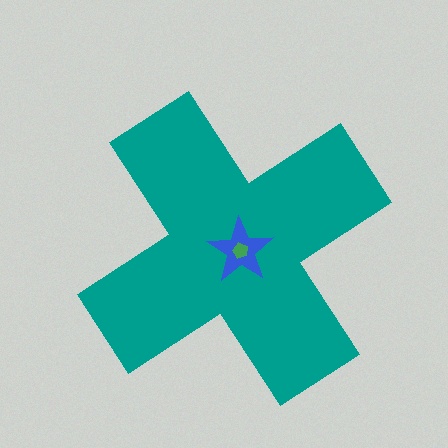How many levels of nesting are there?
3.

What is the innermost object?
The green pentagon.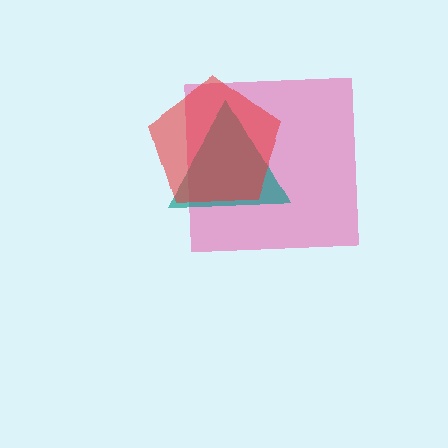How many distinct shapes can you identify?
There are 3 distinct shapes: a pink square, a teal triangle, a red pentagon.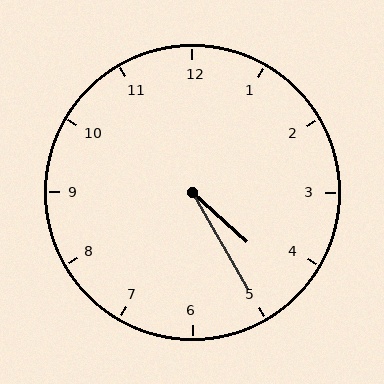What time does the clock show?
4:25.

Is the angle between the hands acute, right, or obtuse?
It is acute.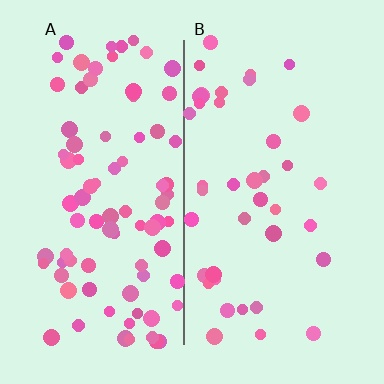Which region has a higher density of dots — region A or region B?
A (the left).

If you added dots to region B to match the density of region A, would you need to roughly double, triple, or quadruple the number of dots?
Approximately double.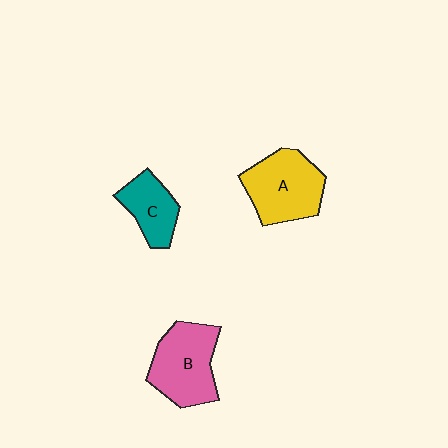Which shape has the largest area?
Shape A (yellow).